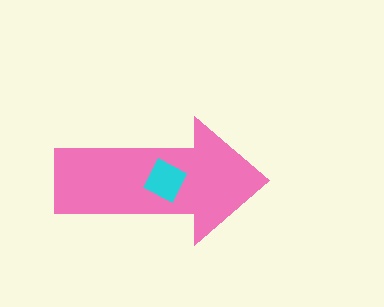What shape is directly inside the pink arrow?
The cyan square.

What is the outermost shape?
The pink arrow.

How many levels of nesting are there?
2.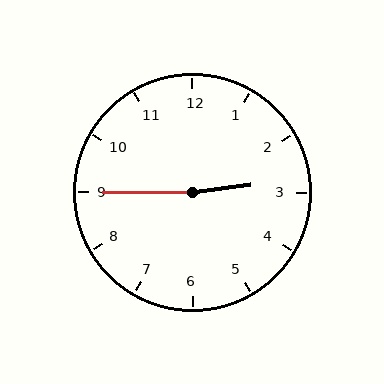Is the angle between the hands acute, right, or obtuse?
It is obtuse.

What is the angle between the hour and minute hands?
Approximately 172 degrees.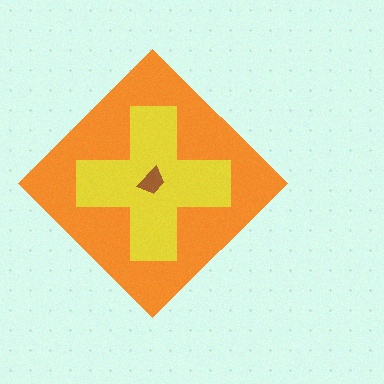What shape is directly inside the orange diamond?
The yellow cross.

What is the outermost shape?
The orange diamond.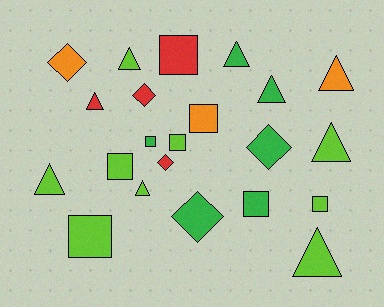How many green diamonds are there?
There are 2 green diamonds.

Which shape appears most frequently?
Triangle, with 9 objects.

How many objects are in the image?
There are 22 objects.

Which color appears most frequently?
Lime, with 9 objects.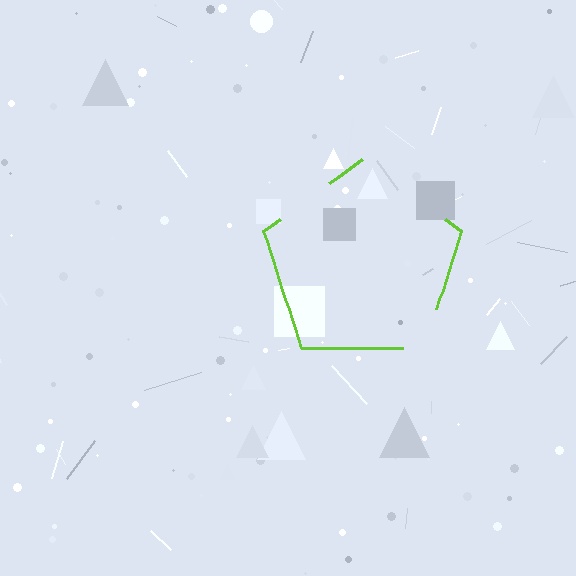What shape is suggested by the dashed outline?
The dashed outline suggests a pentagon.